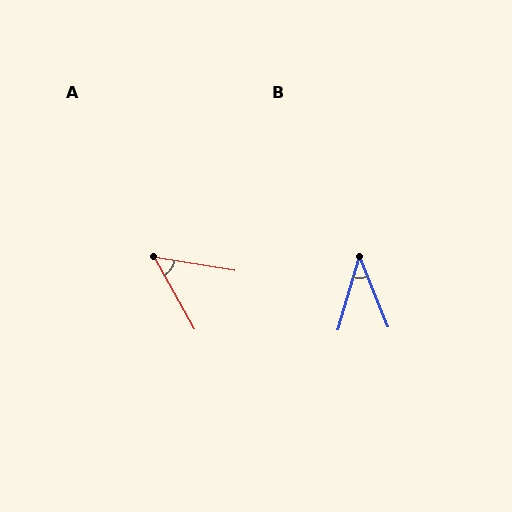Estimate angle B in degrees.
Approximately 38 degrees.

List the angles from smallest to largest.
B (38°), A (52°).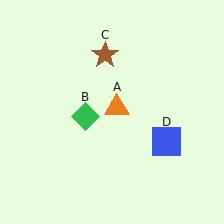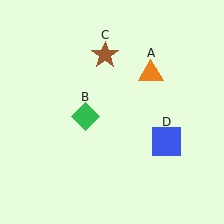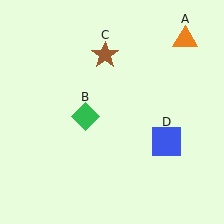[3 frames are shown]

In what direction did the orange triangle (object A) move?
The orange triangle (object A) moved up and to the right.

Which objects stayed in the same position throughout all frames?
Green diamond (object B) and brown star (object C) and blue square (object D) remained stationary.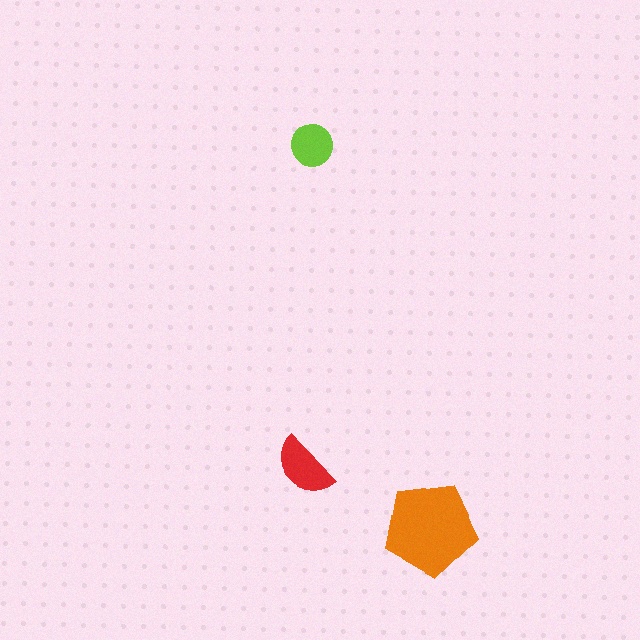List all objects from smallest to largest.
The lime circle, the red semicircle, the orange pentagon.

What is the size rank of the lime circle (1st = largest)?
3rd.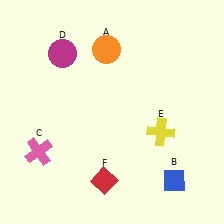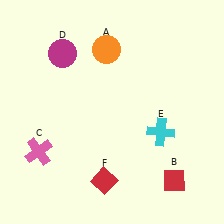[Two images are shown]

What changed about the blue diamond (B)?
In Image 1, B is blue. In Image 2, it changed to red.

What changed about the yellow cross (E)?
In Image 1, E is yellow. In Image 2, it changed to cyan.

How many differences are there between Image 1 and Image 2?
There are 2 differences between the two images.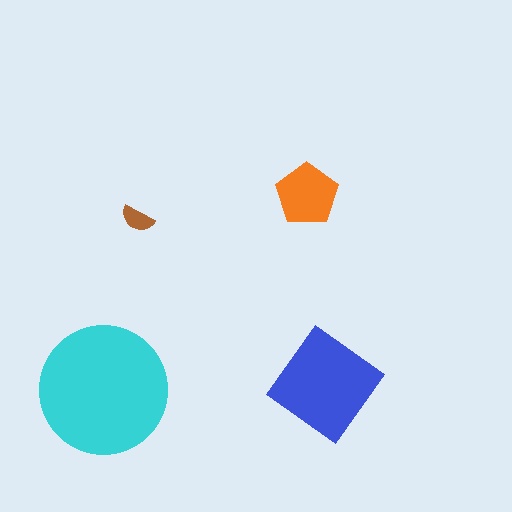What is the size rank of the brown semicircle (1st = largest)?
4th.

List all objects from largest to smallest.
The cyan circle, the blue diamond, the orange pentagon, the brown semicircle.